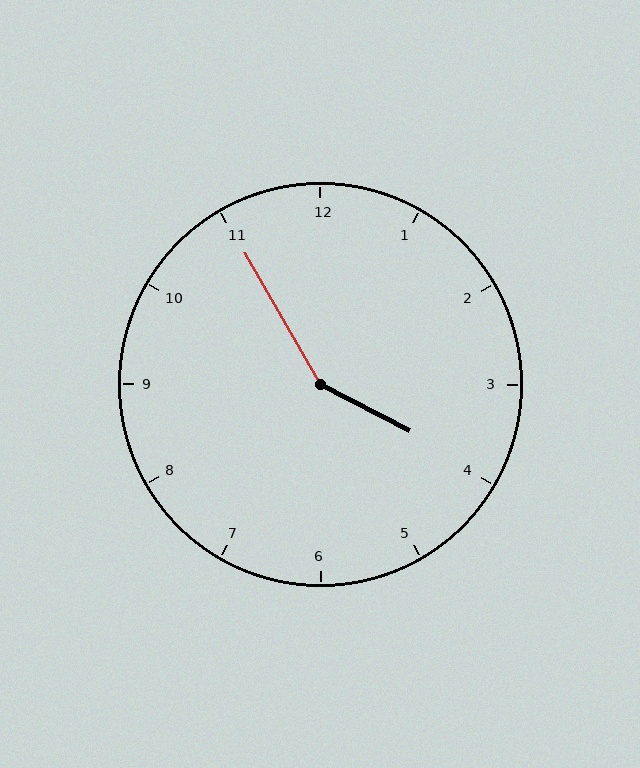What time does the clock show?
3:55.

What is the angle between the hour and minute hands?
Approximately 148 degrees.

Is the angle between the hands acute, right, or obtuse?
It is obtuse.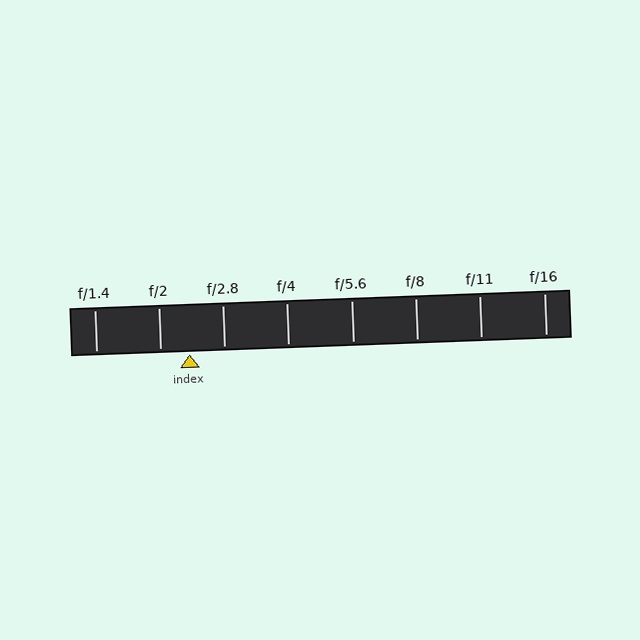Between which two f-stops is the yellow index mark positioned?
The index mark is between f/2 and f/2.8.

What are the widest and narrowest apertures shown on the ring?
The widest aperture shown is f/1.4 and the narrowest is f/16.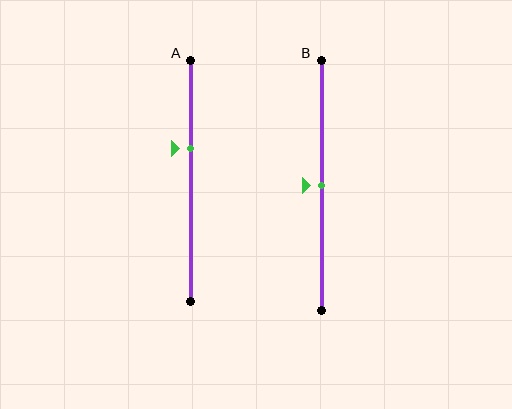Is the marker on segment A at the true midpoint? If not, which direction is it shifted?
No, the marker on segment A is shifted upward by about 13% of the segment length.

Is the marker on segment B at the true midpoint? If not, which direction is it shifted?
Yes, the marker on segment B is at the true midpoint.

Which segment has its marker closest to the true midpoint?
Segment B has its marker closest to the true midpoint.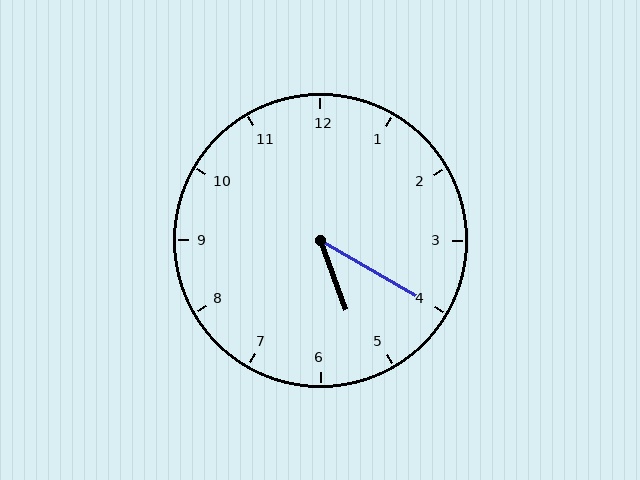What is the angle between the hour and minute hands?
Approximately 40 degrees.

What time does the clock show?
5:20.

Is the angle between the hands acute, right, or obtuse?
It is acute.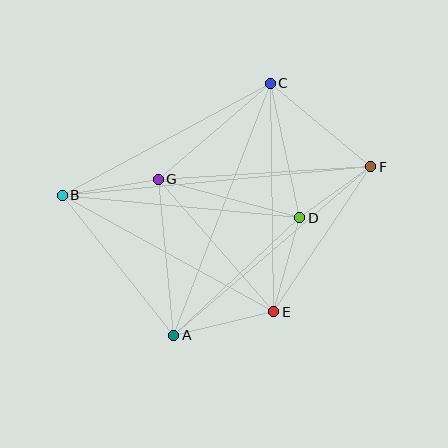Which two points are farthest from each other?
Points B and F are farthest from each other.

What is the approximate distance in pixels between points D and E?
The distance between D and E is approximately 97 pixels.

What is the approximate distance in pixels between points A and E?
The distance between A and E is approximately 103 pixels.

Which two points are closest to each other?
Points D and F are closest to each other.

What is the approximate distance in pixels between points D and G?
The distance between D and G is approximately 146 pixels.